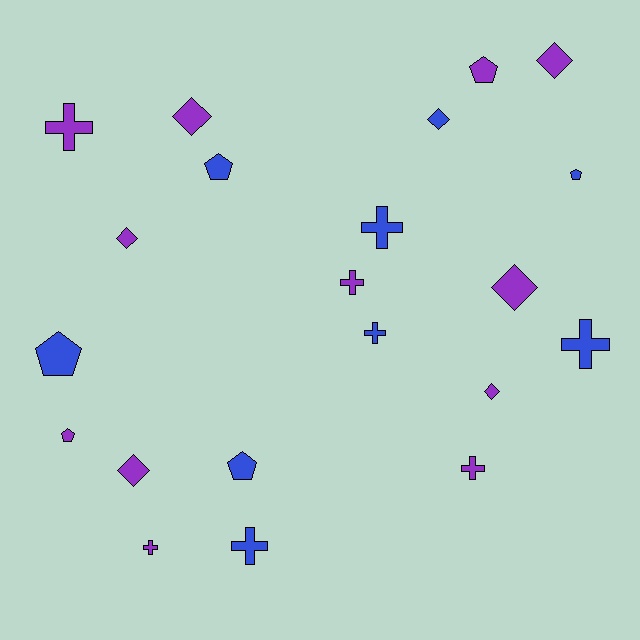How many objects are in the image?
There are 21 objects.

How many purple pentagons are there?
There are 2 purple pentagons.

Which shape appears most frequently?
Cross, with 8 objects.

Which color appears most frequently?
Purple, with 12 objects.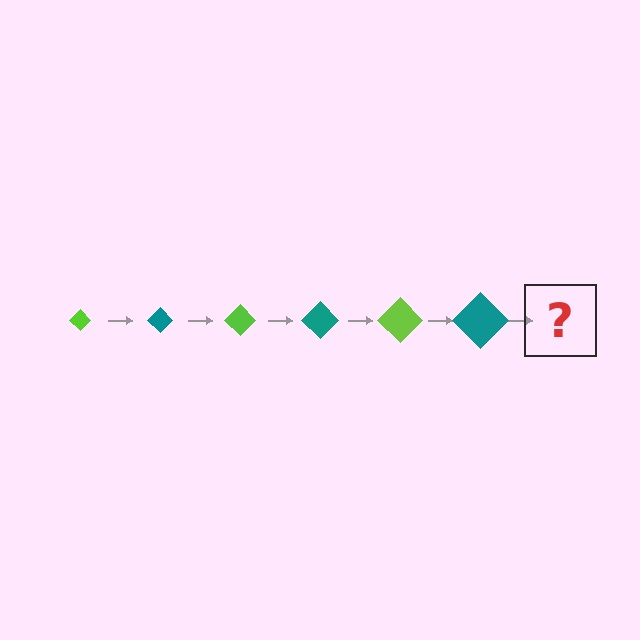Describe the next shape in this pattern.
It should be a lime diamond, larger than the previous one.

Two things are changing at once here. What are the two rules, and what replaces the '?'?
The two rules are that the diamond grows larger each step and the color cycles through lime and teal. The '?' should be a lime diamond, larger than the previous one.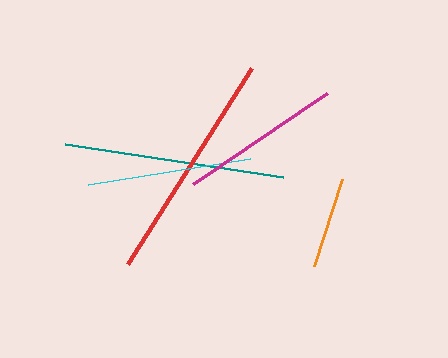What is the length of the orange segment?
The orange segment is approximately 92 pixels long.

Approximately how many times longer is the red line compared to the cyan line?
The red line is approximately 1.4 times the length of the cyan line.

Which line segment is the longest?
The red line is the longest at approximately 233 pixels.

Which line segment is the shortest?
The orange line is the shortest at approximately 92 pixels.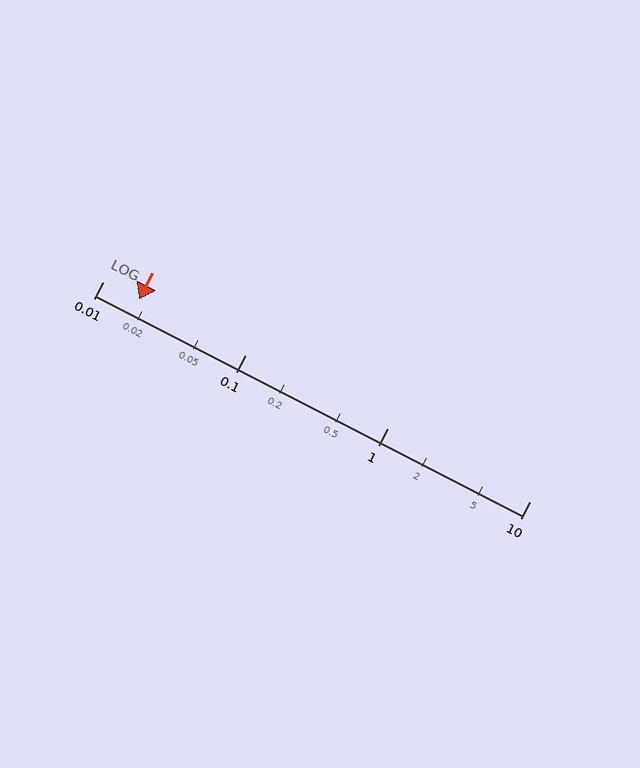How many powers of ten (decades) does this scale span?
The scale spans 3 decades, from 0.01 to 10.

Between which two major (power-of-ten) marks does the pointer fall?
The pointer is between 0.01 and 0.1.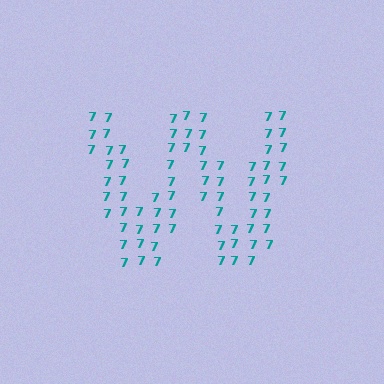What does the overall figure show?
The overall figure shows the letter W.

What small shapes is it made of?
It is made of small digit 7's.